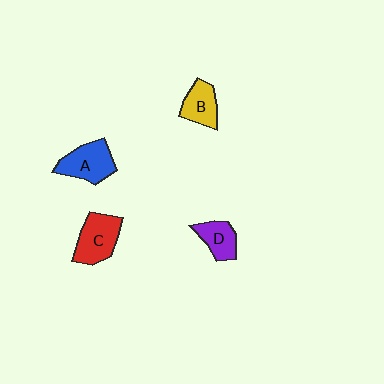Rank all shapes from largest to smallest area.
From largest to smallest: C (red), A (blue), B (yellow), D (purple).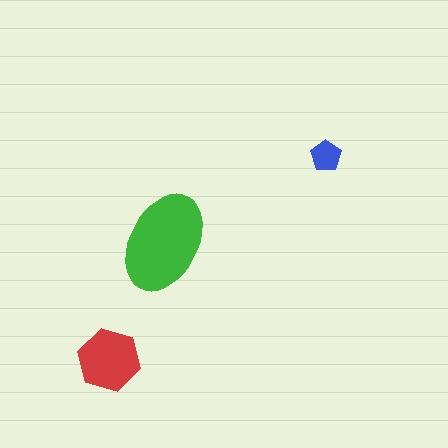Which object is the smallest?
The blue pentagon.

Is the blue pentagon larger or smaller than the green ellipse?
Smaller.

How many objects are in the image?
There are 3 objects in the image.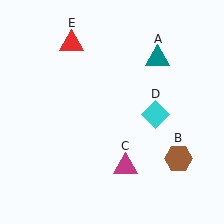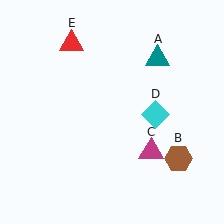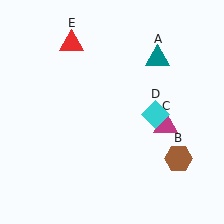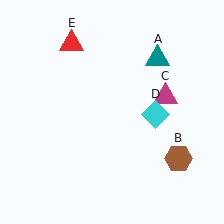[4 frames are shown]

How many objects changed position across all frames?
1 object changed position: magenta triangle (object C).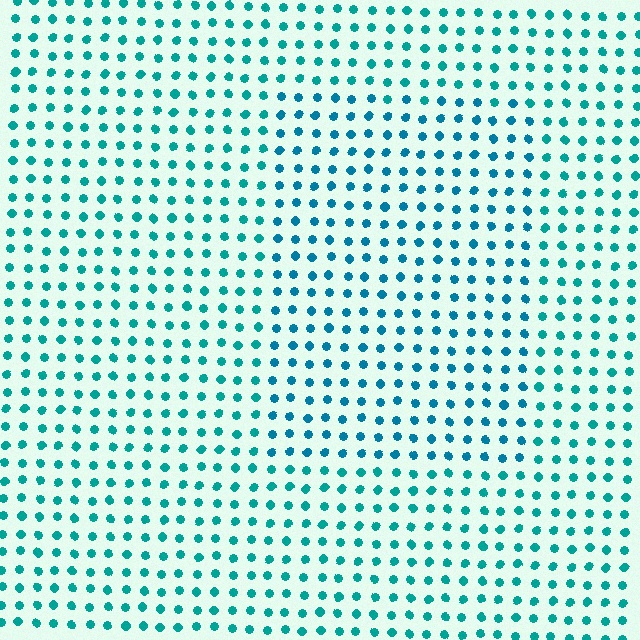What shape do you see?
I see a rectangle.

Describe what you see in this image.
The image is filled with small teal elements in a uniform arrangement. A rectangle-shaped region is visible where the elements are tinted to a slightly different hue, forming a subtle color boundary.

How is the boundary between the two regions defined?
The boundary is defined purely by a slight shift in hue (about 19 degrees). Spacing, size, and orientation are identical on both sides.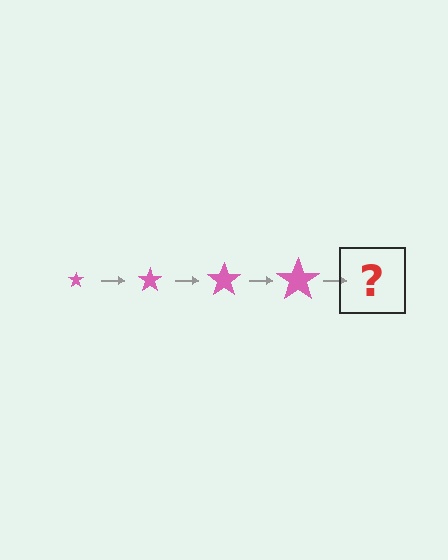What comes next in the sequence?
The next element should be a pink star, larger than the previous one.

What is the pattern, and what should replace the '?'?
The pattern is that the star gets progressively larger each step. The '?' should be a pink star, larger than the previous one.